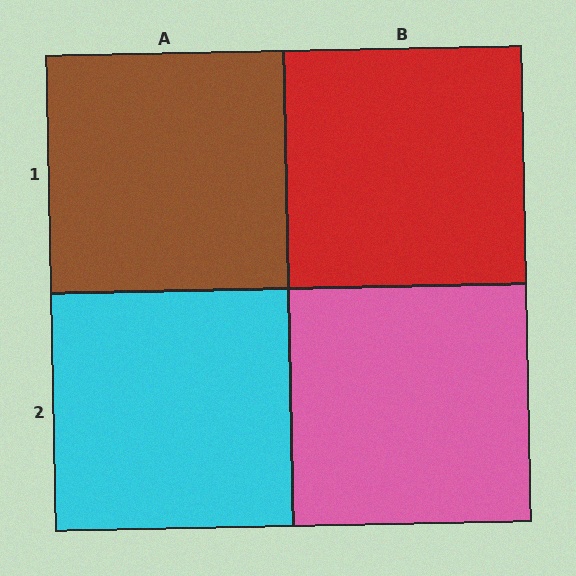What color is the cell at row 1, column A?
Brown.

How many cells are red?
1 cell is red.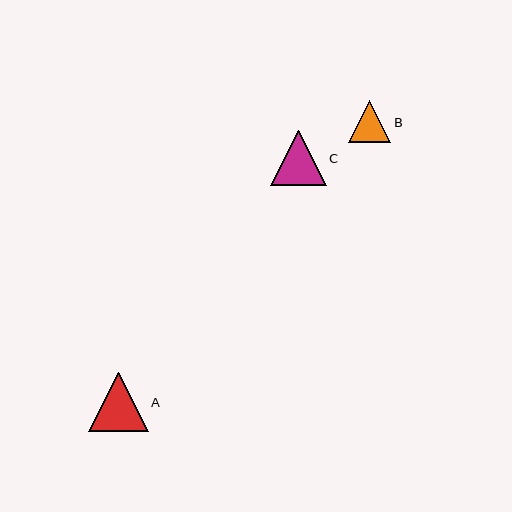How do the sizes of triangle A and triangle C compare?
Triangle A and triangle C are approximately the same size.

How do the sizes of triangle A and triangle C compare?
Triangle A and triangle C are approximately the same size.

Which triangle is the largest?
Triangle A is the largest with a size of approximately 59 pixels.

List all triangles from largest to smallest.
From largest to smallest: A, C, B.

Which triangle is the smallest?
Triangle B is the smallest with a size of approximately 42 pixels.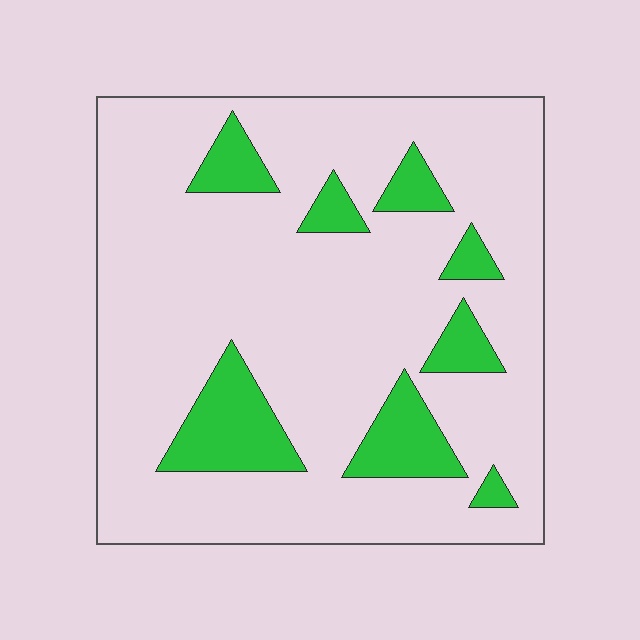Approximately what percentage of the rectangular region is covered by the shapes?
Approximately 15%.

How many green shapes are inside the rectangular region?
8.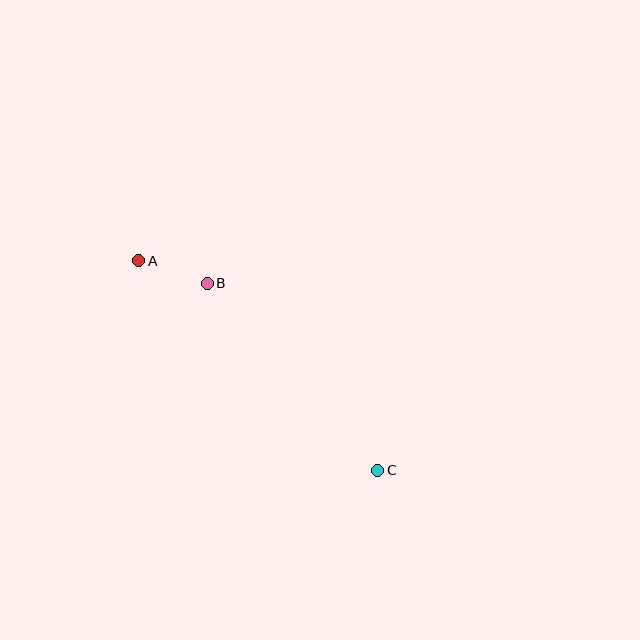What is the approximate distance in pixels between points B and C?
The distance between B and C is approximately 253 pixels.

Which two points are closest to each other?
Points A and B are closest to each other.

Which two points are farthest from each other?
Points A and C are farthest from each other.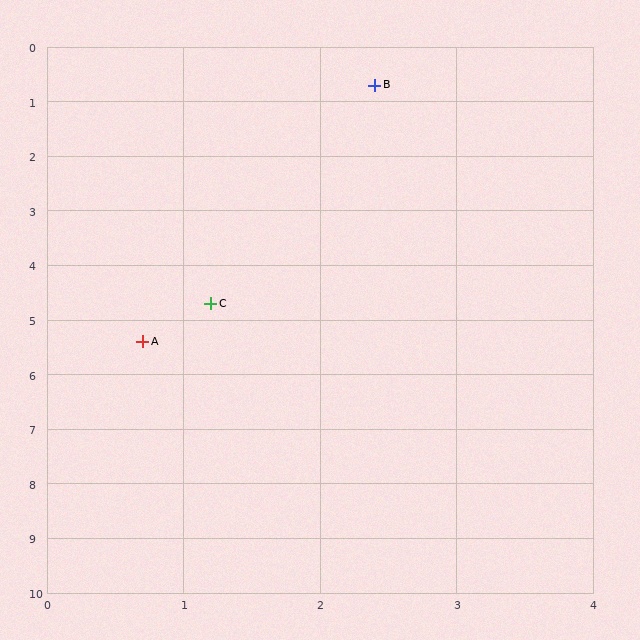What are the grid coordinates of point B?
Point B is at approximately (2.4, 0.7).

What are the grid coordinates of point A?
Point A is at approximately (0.7, 5.4).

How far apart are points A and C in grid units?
Points A and C are about 0.9 grid units apart.